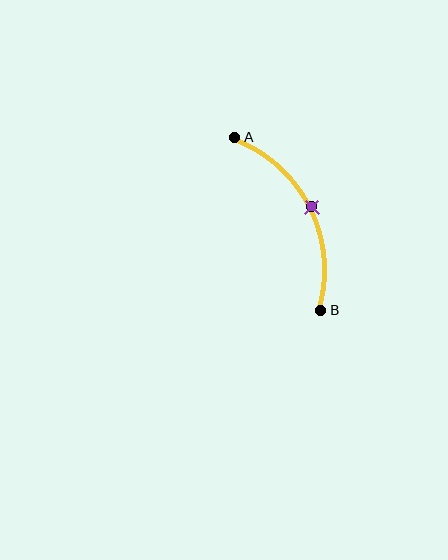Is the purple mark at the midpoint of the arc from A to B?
Yes. The purple mark lies on the arc at equal arc-length from both A and B — it is the arc midpoint.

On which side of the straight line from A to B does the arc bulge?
The arc bulges to the right of the straight line connecting A and B.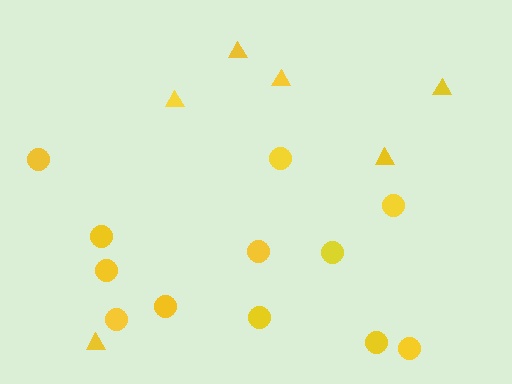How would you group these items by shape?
There are 2 groups: one group of circles (12) and one group of triangles (6).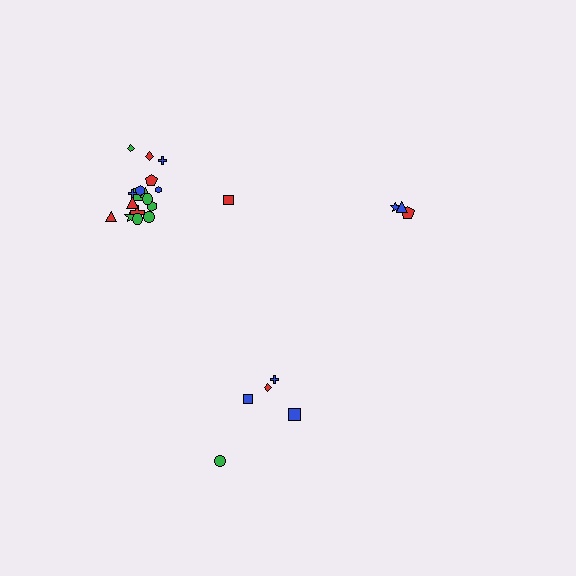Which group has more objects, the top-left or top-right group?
The top-left group.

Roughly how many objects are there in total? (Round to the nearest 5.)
Roughly 25 objects in total.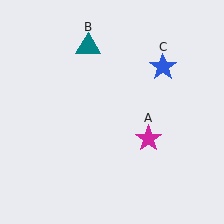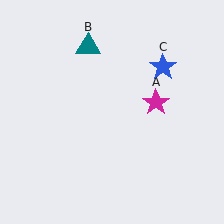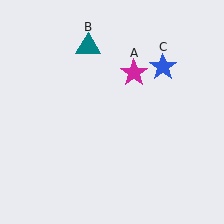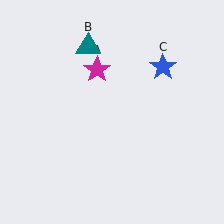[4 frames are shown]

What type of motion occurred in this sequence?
The magenta star (object A) rotated counterclockwise around the center of the scene.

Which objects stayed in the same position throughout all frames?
Teal triangle (object B) and blue star (object C) remained stationary.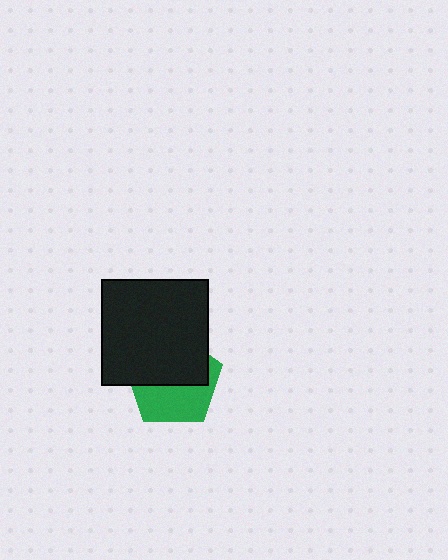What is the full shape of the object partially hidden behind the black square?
The partially hidden object is a green pentagon.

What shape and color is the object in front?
The object in front is a black square.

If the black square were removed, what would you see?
You would see the complete green pentagon.